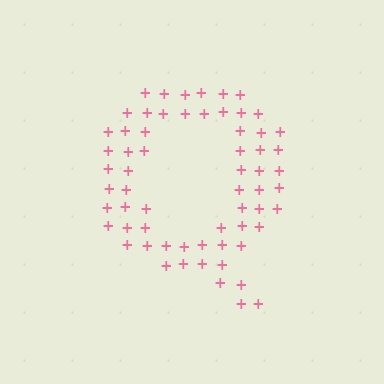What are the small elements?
The small elements are plus signs.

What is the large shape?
The large shape is the letter Q.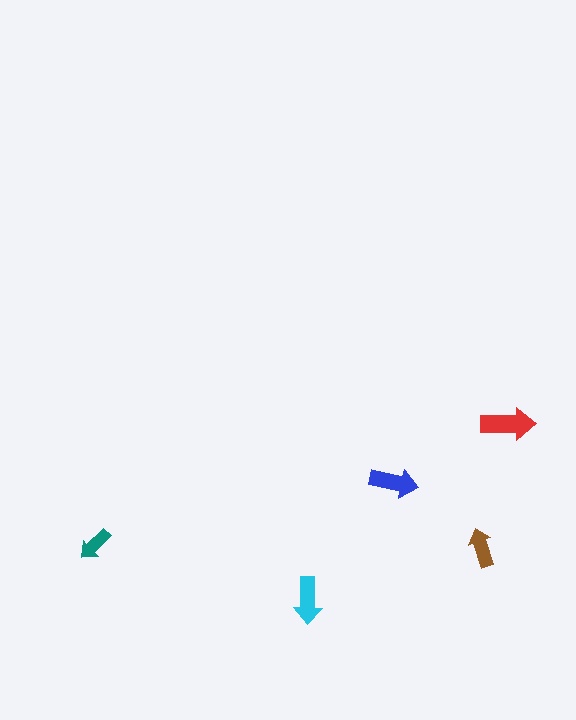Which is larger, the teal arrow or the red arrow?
The red one.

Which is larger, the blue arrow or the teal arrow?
The blue one.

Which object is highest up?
The red arrow is topmost.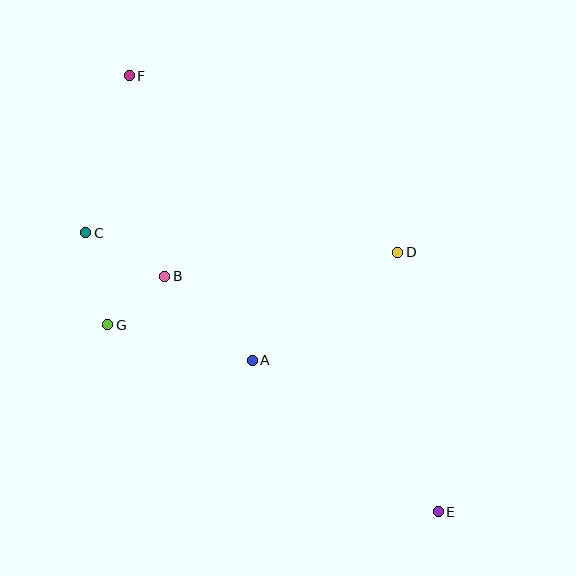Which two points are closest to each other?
Points B and G are closest to each other.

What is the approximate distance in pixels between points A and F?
The distance between A and F is approximately 310 pixels.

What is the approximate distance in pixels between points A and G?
The distance between A and G is approximately 149 pixels.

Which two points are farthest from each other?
Points E and F are farthest from each other.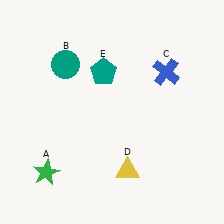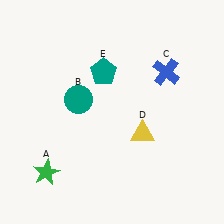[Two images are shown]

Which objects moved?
The objects that moved are: the teal circle (B), the yellow triangle (D).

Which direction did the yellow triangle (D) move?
The yellow triangle (D) moved up.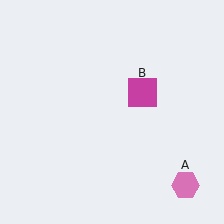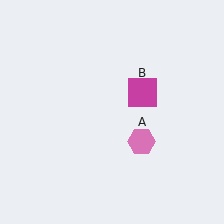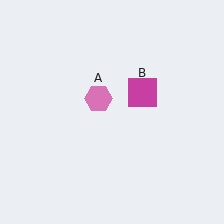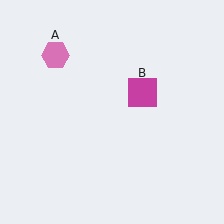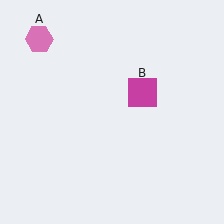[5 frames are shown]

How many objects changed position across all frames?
1 object changed position: pink hexagon (object A).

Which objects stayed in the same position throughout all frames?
Magenta square (object B) remained stationary.